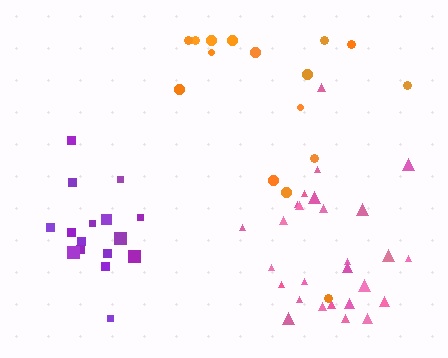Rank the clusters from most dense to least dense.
purple, pink, orange.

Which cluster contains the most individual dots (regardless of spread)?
Pink (27).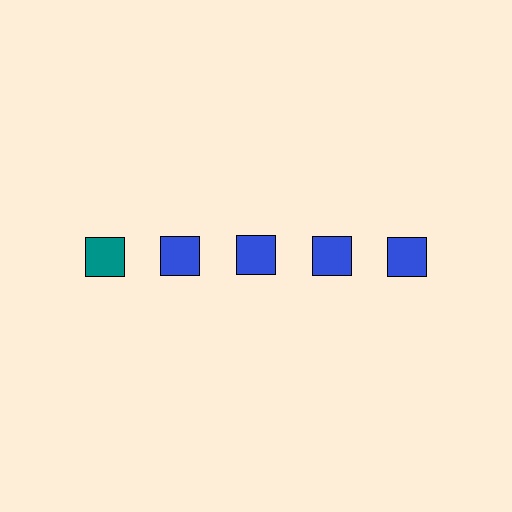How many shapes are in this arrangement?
There are 5 shapes arranged in a grid pattern.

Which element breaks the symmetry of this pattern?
The teal square in the top row, leftmost column breaks the symmetry. All other shapes are blue squares.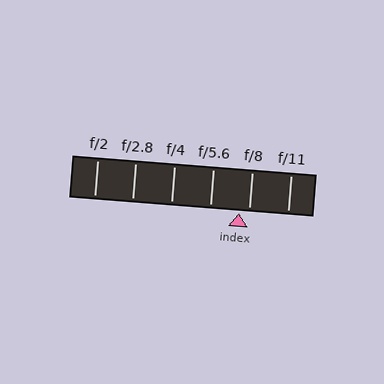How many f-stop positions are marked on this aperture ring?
There are 6 f-stop positions marked.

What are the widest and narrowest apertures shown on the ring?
The widest aperture shown is f/2 and the narrowest is f/11.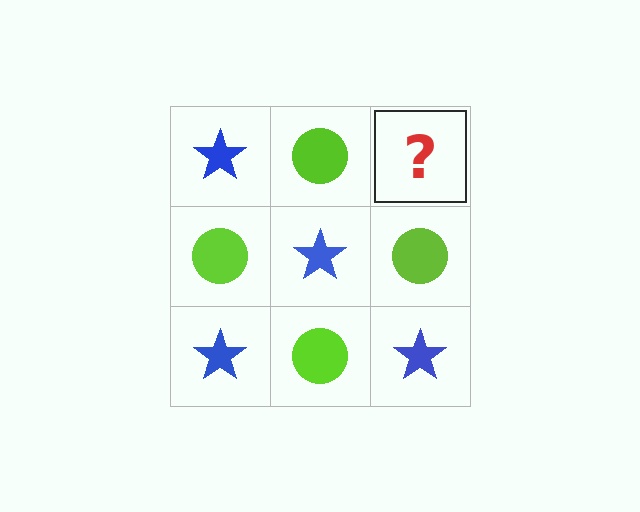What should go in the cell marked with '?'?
The missing cell should contain a blue star.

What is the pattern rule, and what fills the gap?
The rule is that it alternates blue star and lime circle in a checkerboard pattern. The gap should be filled with a blue star.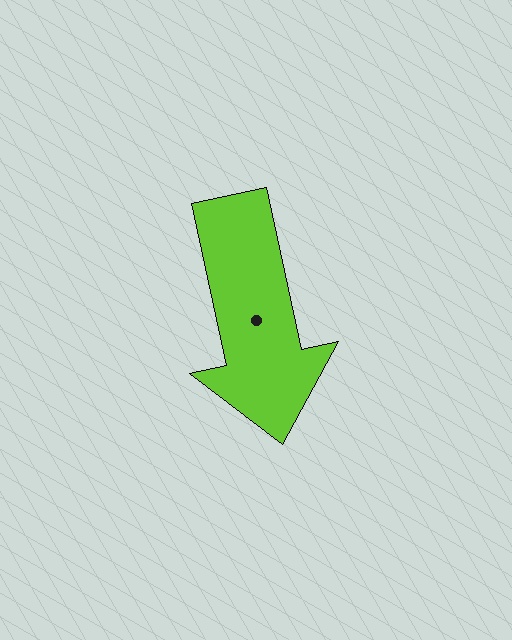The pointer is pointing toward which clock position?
Roughly 6 o'clock.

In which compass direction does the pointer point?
South.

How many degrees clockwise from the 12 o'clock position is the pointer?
Approximately 168 degrees.